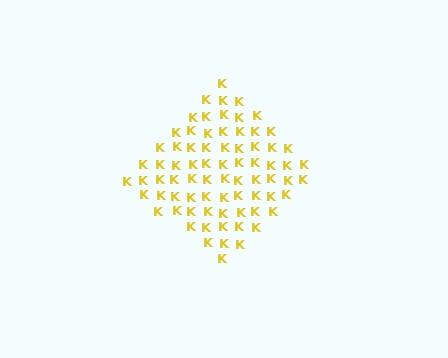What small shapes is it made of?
It is made of small letter K's.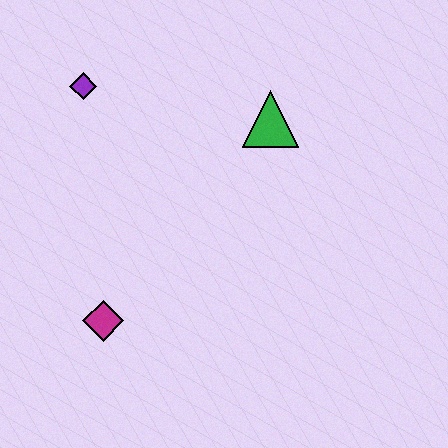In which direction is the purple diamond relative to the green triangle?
The purple diamond is to the left of the green triangle.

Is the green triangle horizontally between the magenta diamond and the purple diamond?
No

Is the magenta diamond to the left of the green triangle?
Yes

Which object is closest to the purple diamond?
The green triangle is closest to the purple diamond.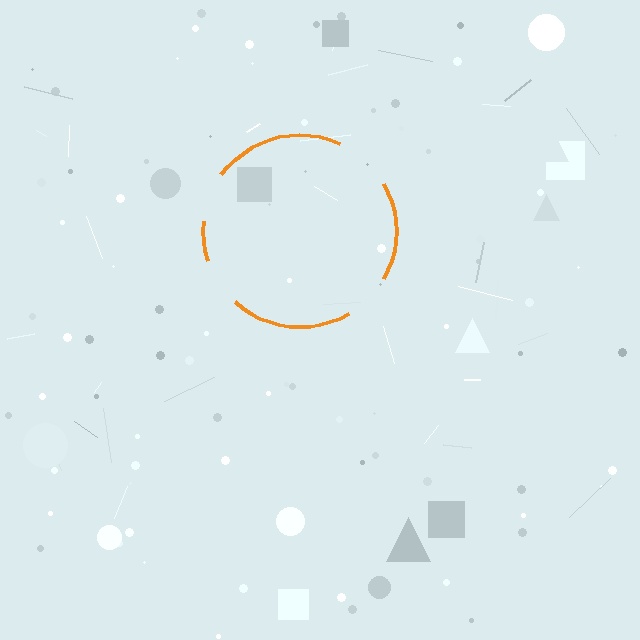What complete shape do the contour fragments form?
The contour fragments form a circle.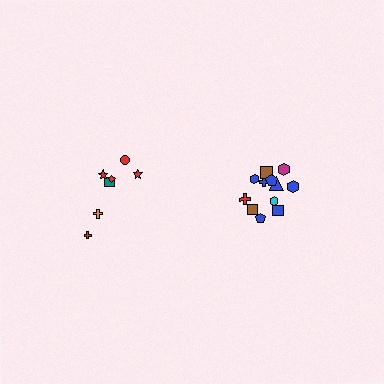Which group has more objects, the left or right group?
The right group.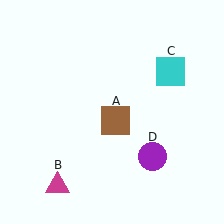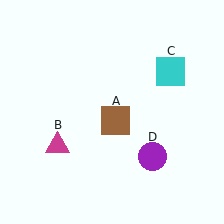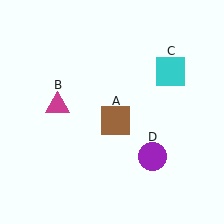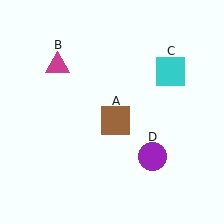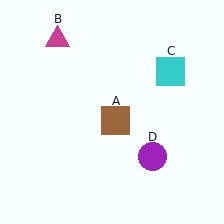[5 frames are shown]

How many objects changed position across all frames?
1 object changed position: magenta triangle (object B).